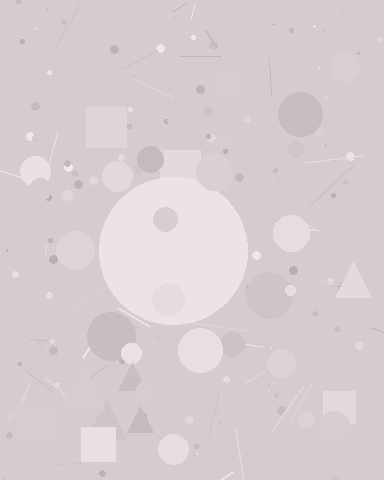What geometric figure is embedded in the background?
A circle is embedded in the background.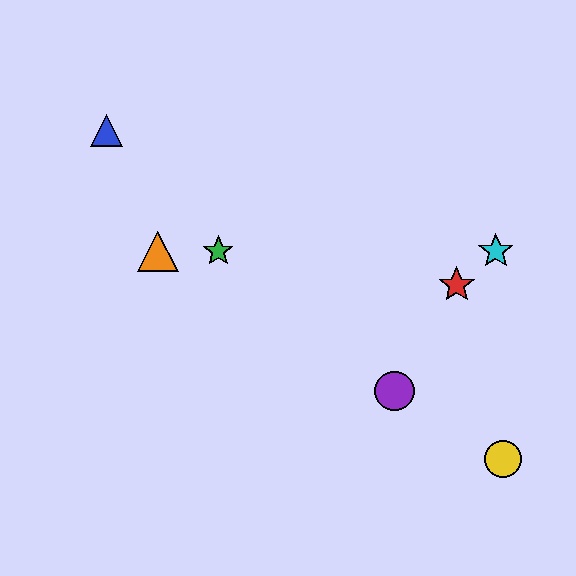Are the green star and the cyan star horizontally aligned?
Yes, both are at y≈251.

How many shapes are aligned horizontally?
3 shapes (the green star, the orange triangle, the cyan star) are aligned horizontally.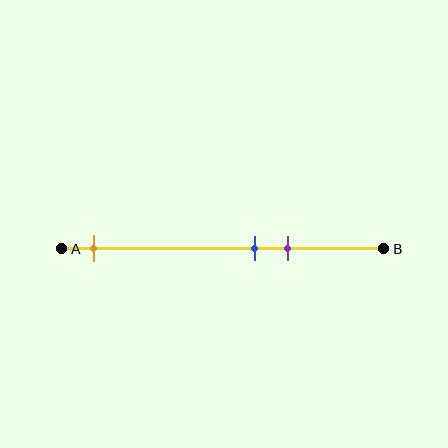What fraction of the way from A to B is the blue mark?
The blue mark is approximately 60% (0.6) of the way from A to B.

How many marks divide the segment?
There are 3 marks dividing the segment.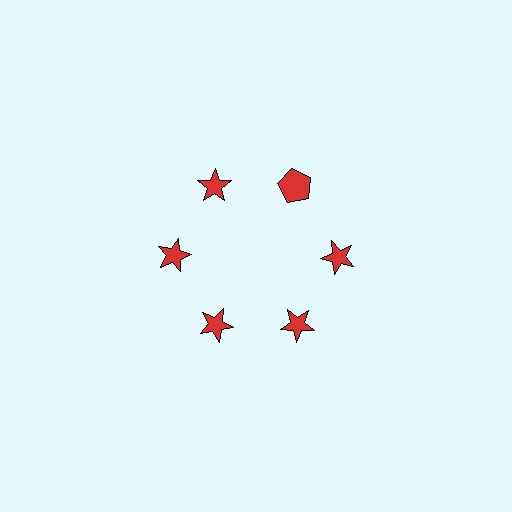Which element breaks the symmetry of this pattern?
The red pentagon at roughly the 1 o'clock position breaks the symmetry. All other shapes are red stars.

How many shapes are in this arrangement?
There are 6 shapes arranged in a ring pattern.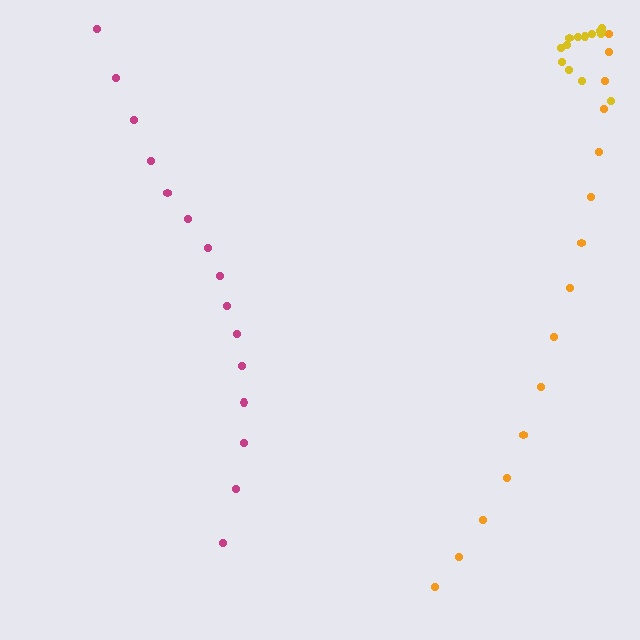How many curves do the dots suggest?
There are 3 distinct paths.